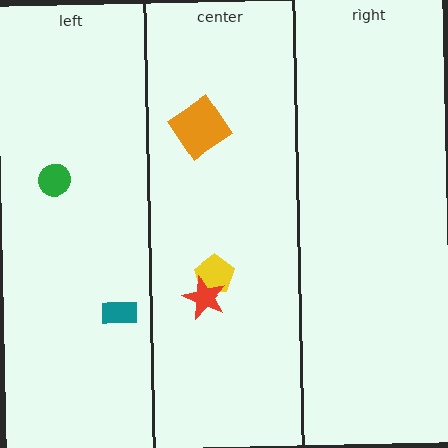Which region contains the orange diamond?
The center region.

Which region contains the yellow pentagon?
The center region.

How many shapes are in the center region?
3.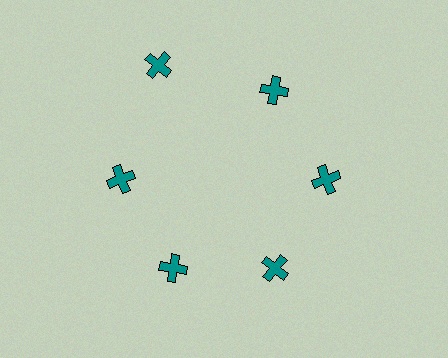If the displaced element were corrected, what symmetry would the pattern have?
It would have 6-fold rotational symmetry — the pattern would map onto itself every 60 degrees.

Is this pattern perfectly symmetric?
No. The 6 teal crosses are arranged in a ring, but one element near the 11 o'clock position is pushed outward from the center, breaking the 6-fold rotational symmetry.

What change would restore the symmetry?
The symmetry would be restored by moving it inward, back onto the ring so that all 6 crosses sit at equal angles and equal distance from the center.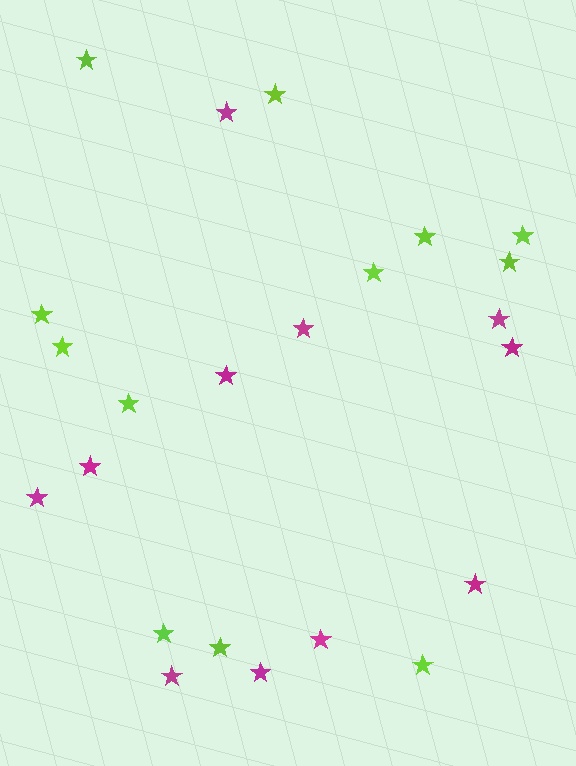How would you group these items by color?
There are 2 groups: one group of magenta stars (11) and one group of lime stars (12).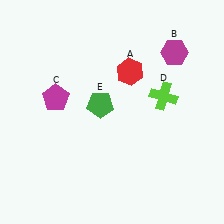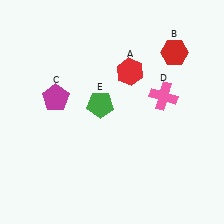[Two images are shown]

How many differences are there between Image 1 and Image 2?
There are 2 differences between the two images.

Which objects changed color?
B changed from magenta to red. D changed from lime to pink.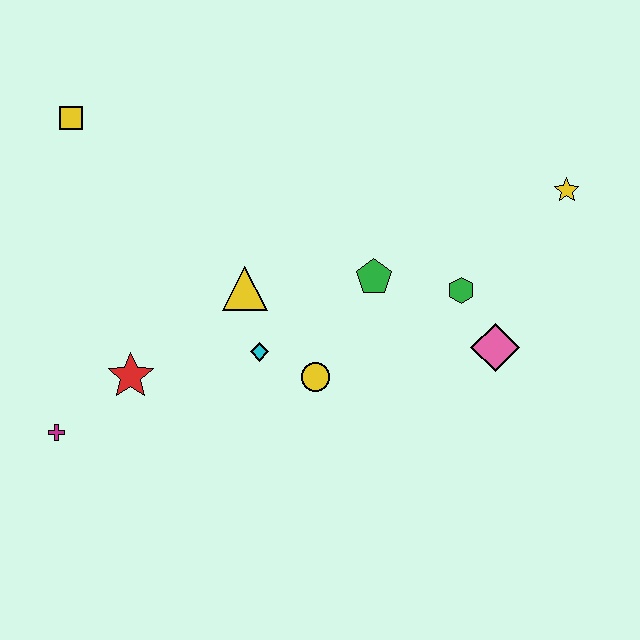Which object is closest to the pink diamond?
The green hexagon is closest to the pink diamond.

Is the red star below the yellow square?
Yes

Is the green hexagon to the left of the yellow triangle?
No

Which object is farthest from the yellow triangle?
The yellow star is farthest from the yellow triangle.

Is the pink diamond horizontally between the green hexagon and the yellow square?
No